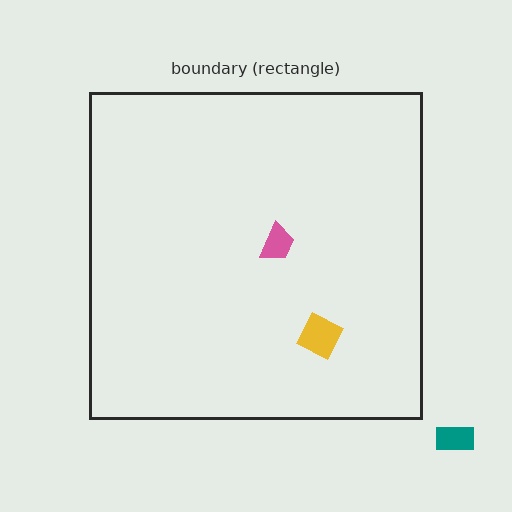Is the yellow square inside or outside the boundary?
Inside.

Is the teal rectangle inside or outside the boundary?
Outside.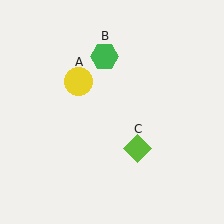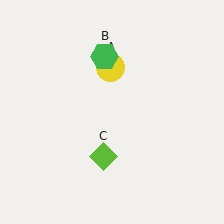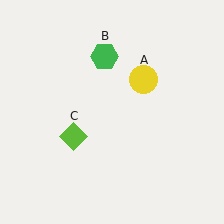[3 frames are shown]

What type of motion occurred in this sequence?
The yellow circle (object A), lime diamond (object C) rotated clockwise around the center of the scene.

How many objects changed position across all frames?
2 objects changed position: yellow circle (object A), lime diamond (object C).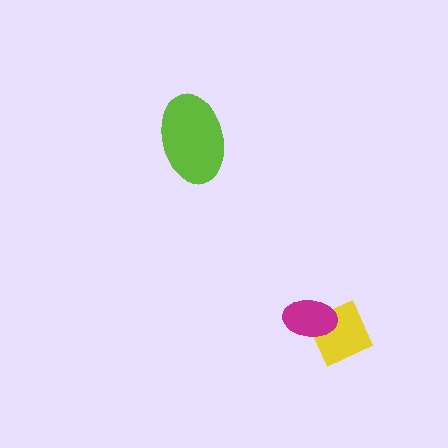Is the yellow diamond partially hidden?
Yes, it is partially covered by another shape.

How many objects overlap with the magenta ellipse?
1 object overlaps with the magenta ellipse.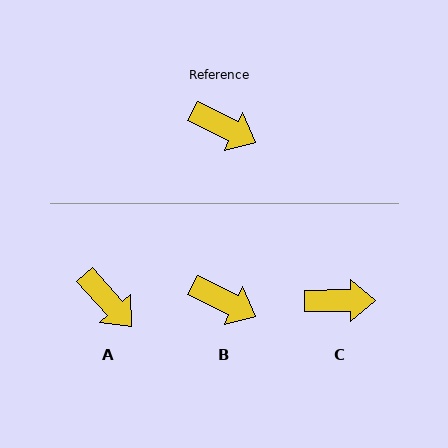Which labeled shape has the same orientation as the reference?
B.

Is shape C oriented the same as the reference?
No, it is off by about 27 degrees.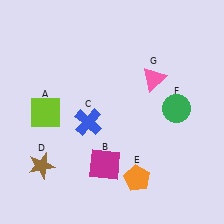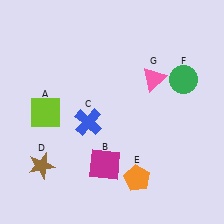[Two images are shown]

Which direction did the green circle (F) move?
The green circle (F) moved up.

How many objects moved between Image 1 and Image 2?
1 object moved between the two images.